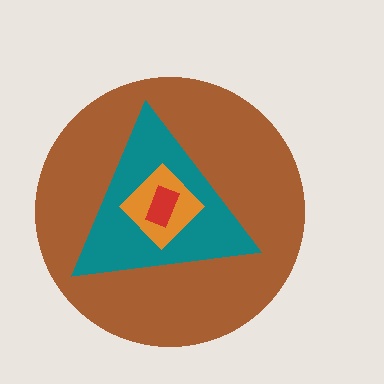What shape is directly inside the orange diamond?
The red rectangle.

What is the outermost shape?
The brown circle.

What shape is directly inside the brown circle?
The teal triangle.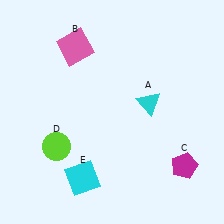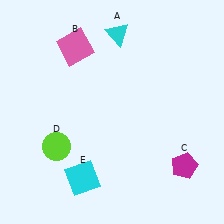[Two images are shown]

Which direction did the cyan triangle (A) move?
The cyan triangle (A) moved up.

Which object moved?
The cyan triangle (A) moved up.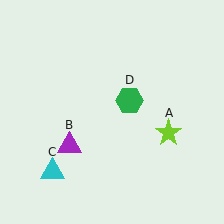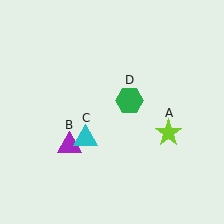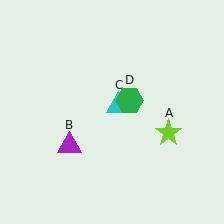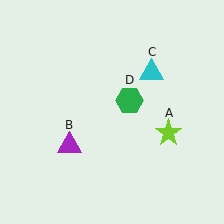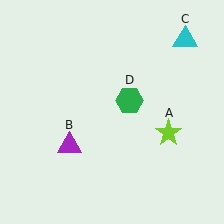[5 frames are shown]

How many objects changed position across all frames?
1 object changed position: cyan triangle (object C).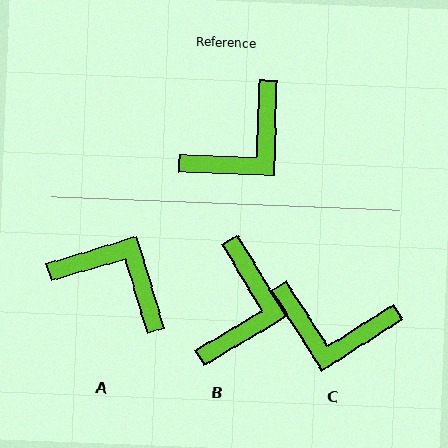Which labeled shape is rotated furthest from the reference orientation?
A, about 108 degrees away.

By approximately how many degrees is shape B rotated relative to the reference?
Approximately 32 degrees counter-clockwise.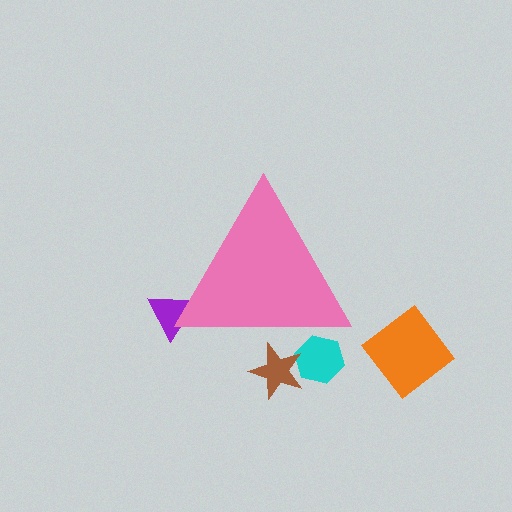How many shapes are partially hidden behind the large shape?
3 shapes are partially hidden.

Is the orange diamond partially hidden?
No, the orange diamond is fully visible.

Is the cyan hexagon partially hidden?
Yes, the cyan hexagon is partially hidden behind the pink triangle.